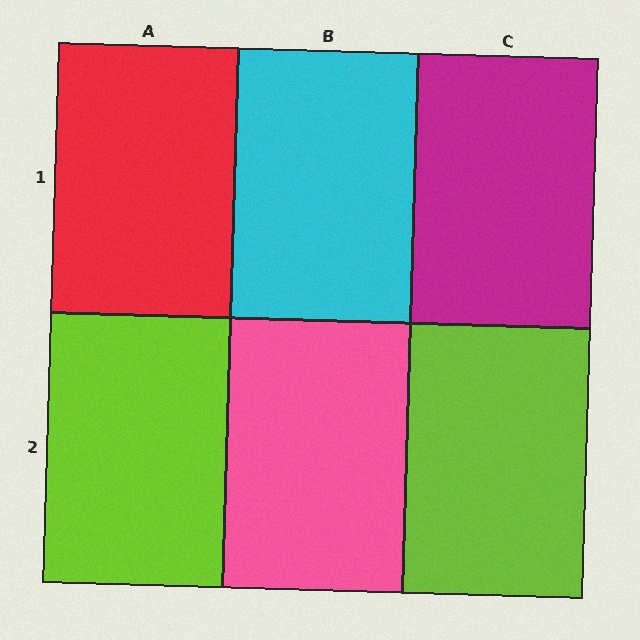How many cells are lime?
2 cells are lime.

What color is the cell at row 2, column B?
Pink.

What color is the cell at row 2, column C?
Lime.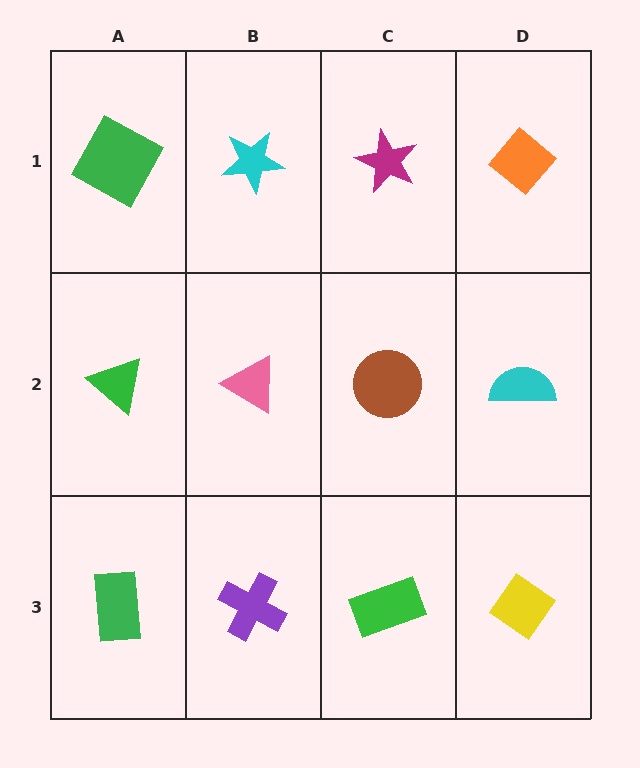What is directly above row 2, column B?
A cyan star.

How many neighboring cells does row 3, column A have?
2.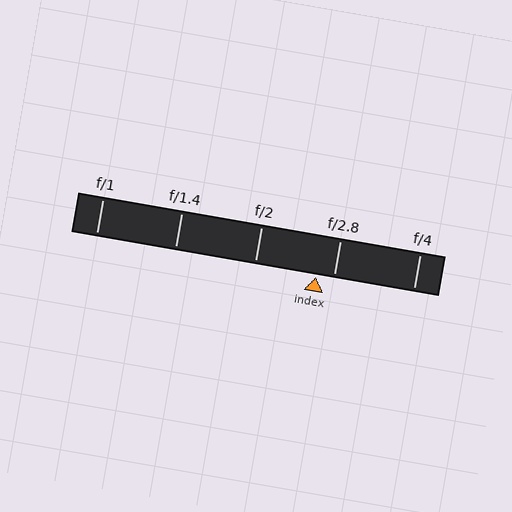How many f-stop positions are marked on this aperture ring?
There are 5 f-stop positions marked.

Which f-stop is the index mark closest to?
The index mark is closest to f/2.8.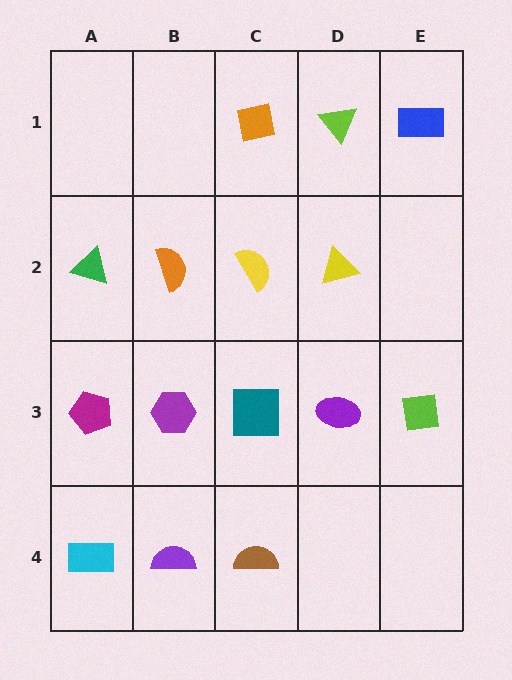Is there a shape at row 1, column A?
No, that cell is empty.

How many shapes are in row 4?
3 shapes.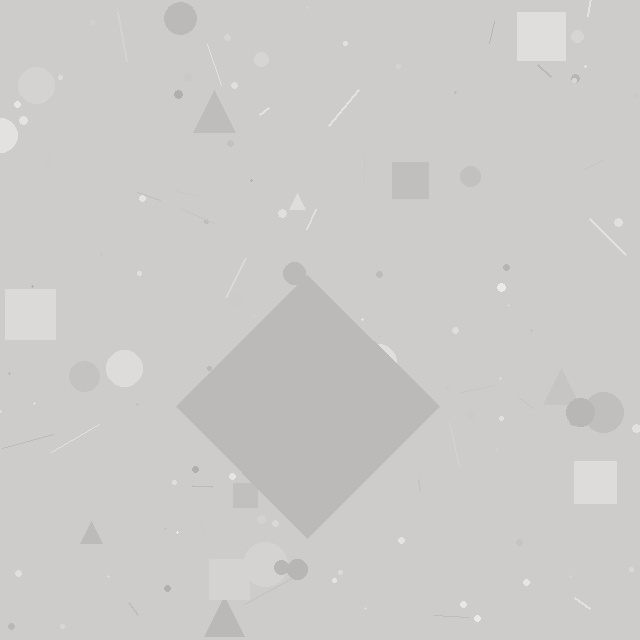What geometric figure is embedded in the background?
A diamond is embedded in the background.